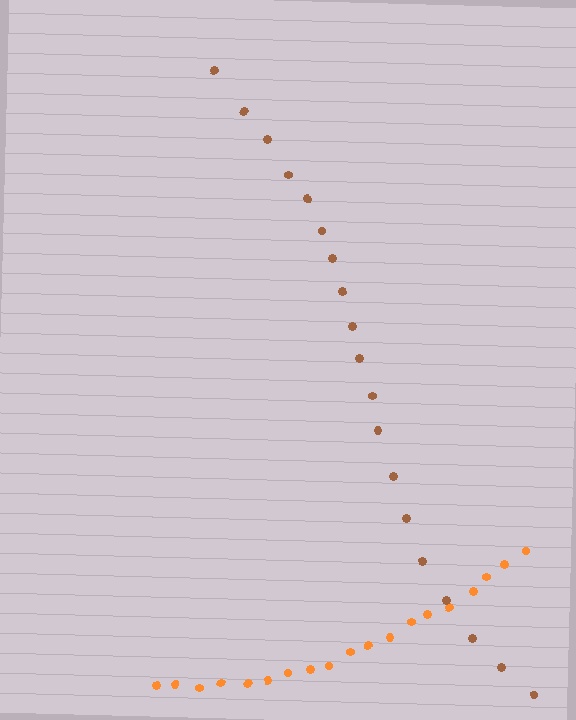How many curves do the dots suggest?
There are 2 distinct paths.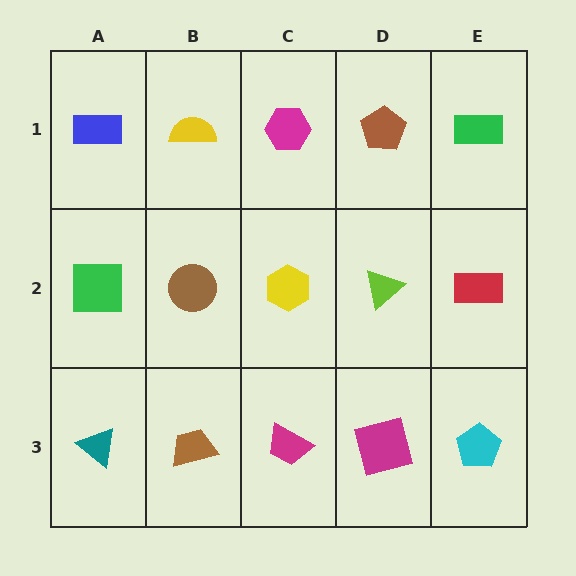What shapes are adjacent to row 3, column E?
A red rectangle (row 2, column E), a magenta square (row 3, column D).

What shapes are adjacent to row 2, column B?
A yellow semicircle (row 1, column B), a brown trapezoid (row 3, column B), a green square (row 2, column A), a yellow hexagon (row 2, column C).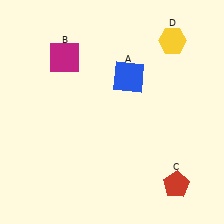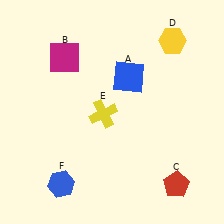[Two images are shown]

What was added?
A yellow cross (E), a blue hexagon (F) were added in Image 2.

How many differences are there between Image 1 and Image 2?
There are 2 differences between the two images.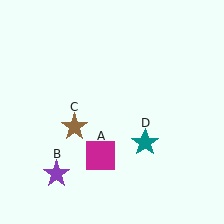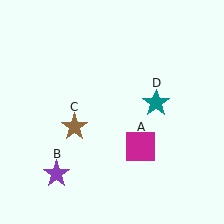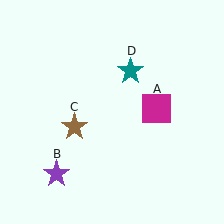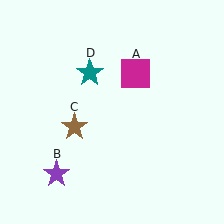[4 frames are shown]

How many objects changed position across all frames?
2 objects changed position: magenta square (object A), teal star (object D).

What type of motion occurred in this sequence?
The magenta square (object A), teal star (object D) rotated counterclockwise around the center of the scene.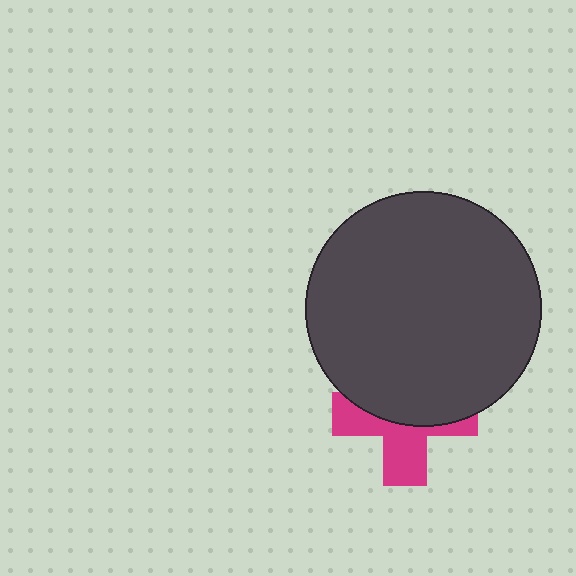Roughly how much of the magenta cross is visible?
About half of it is visible (roughly 45%).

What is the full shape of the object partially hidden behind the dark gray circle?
The partially hidden object is a magenta cross.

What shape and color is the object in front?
The object in front is a dark gray circle.